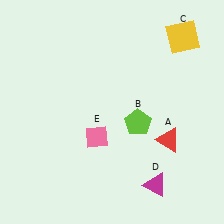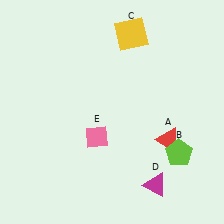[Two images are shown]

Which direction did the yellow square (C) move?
The yellow square (C) moved left.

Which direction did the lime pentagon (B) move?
The lime pentagon (B) moved right.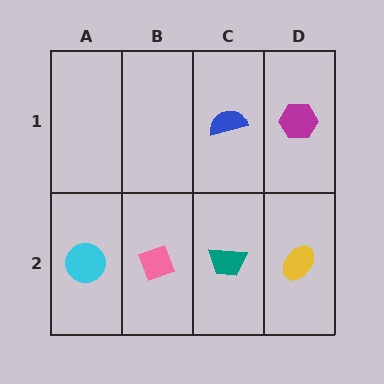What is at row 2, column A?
A cyan circle.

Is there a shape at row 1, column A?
No, that cell is empty.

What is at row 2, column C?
A teal trapezoid.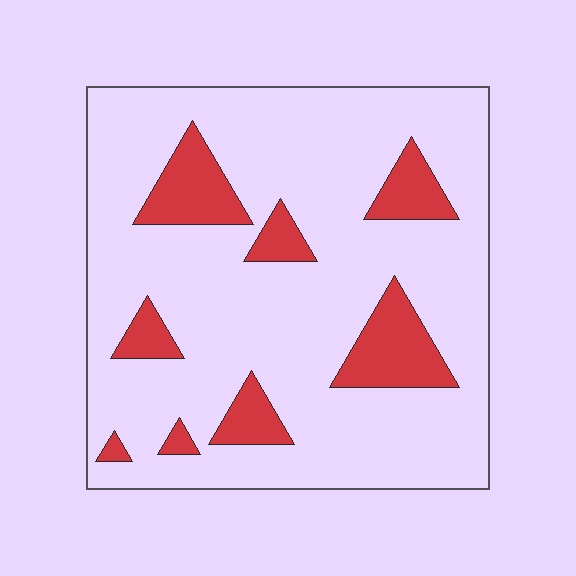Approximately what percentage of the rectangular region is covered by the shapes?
Approximately 15%.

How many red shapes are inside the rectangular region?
8.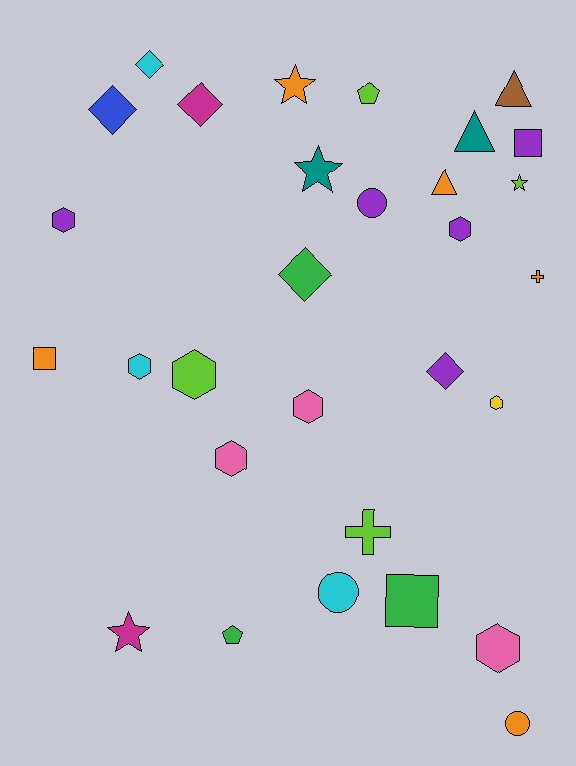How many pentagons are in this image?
There are 2 pentagons.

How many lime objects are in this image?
There are 4 lime objects.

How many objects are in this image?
There are 30 objects.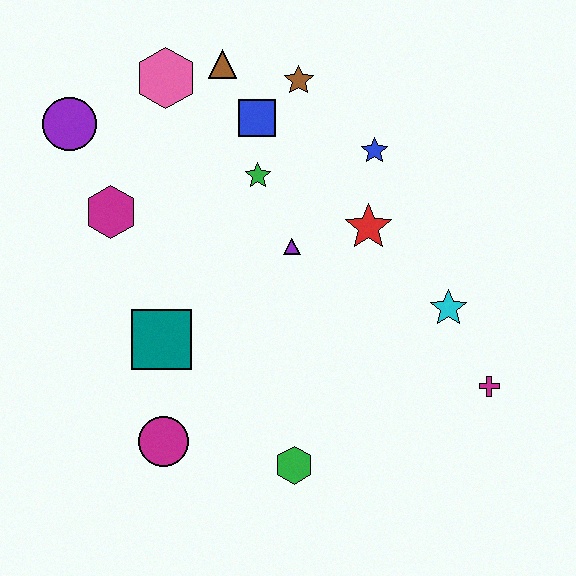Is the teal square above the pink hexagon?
No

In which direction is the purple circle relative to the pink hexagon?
The purple circle is to the left of the pink hexagon.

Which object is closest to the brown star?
The blue square is closest to the brown star.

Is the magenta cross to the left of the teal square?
No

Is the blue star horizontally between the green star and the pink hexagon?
No